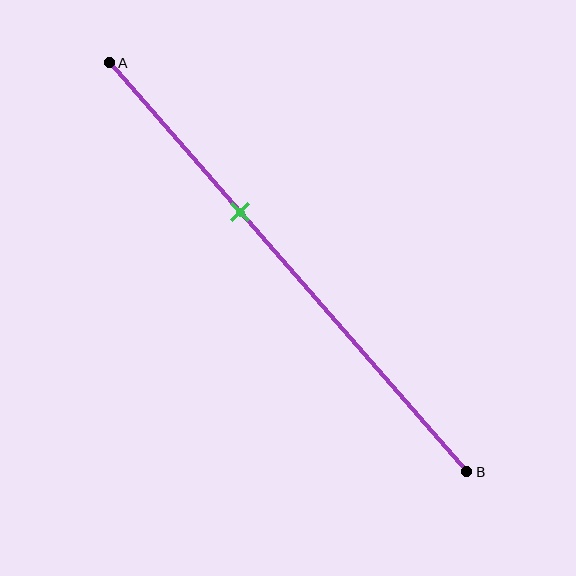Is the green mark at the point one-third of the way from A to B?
No, the mark is at about 35% from A, not at the 33% one-third point.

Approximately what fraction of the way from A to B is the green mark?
The green mark is approximately 35% of the way from A to B.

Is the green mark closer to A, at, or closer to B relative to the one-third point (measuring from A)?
The green mark is closer to point B than the one-third point of segment AB.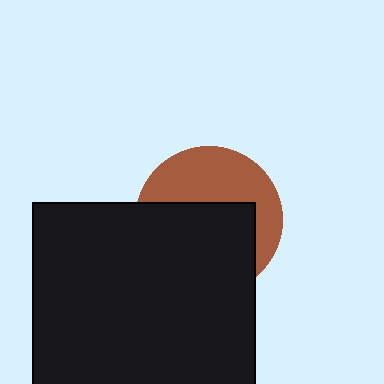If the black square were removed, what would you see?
You would see the complete brown circle.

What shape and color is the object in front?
The object in front is a black square.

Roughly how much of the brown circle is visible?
A small part of it is visible (roughly 44%).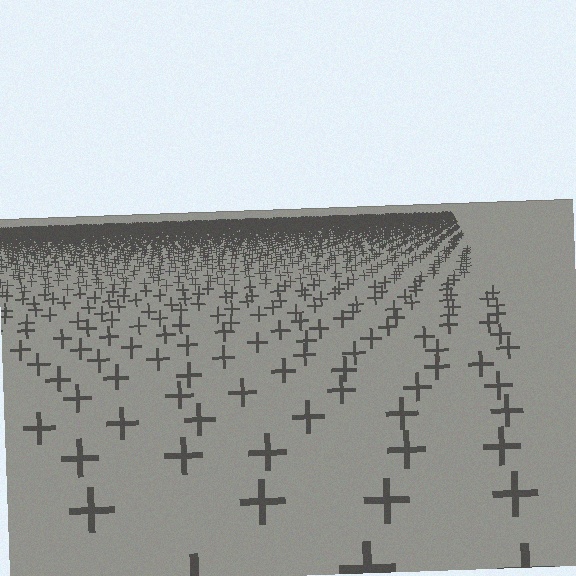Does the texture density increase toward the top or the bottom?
Density increases toward the top.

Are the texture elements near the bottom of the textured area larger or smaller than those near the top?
Larger. Near the bottom, elements are closer to the viewer and appear at a bigger on-screen size.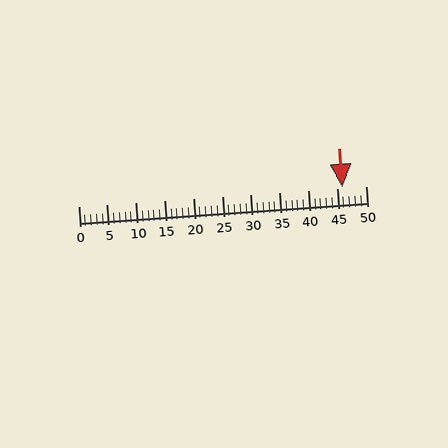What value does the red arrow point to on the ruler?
The red arrow points to approximately 46.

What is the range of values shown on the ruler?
The ruler shows values from 0 to 50.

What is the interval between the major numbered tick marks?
The major tick marks are spaced 5 units apart.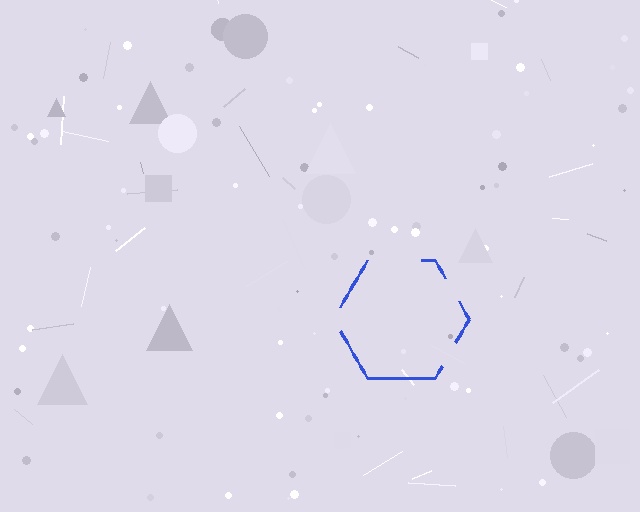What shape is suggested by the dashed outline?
The dashed outline suggests a hexagon.